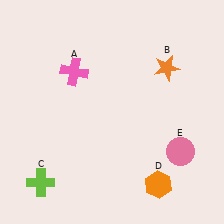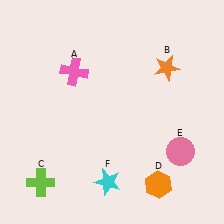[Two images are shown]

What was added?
A cyan star (F) was added in Image 2.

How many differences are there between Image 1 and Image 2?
There is 1 difference between the two images.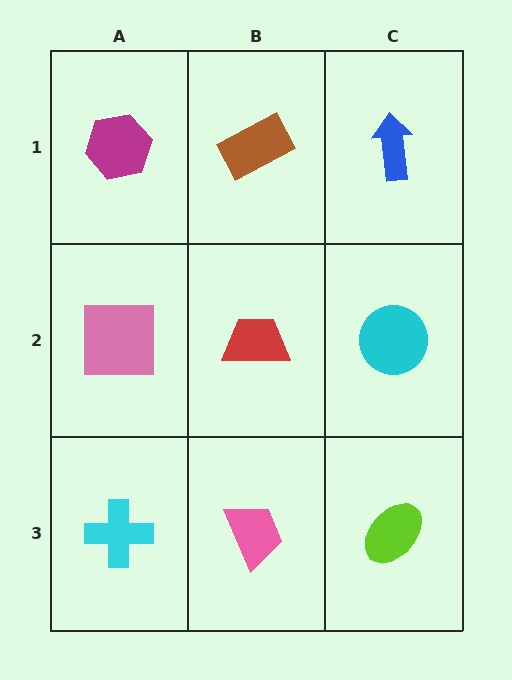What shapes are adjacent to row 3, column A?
A pink square (row 2, column A), a pink trapezoid (row 3, column B).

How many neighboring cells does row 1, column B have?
3.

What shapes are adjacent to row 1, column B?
A red trapezoid (row 2, column B), a magenta hexagon (row 1, column A), a blue arrow (row 1, column C).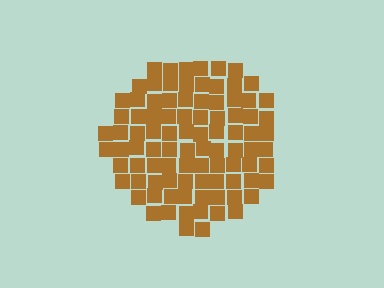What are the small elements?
The small elements are squares.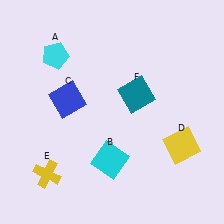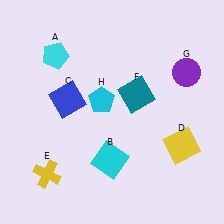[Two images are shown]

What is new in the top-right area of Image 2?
A purple circle (G) was added in the top-right area of Image 2.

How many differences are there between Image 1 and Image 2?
There are 2 differences between the two images.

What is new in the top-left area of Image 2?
A cyan pentagon (H) was added in the top-left area of Image 2.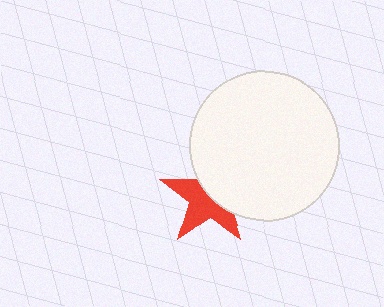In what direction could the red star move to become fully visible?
The red star could move toward the lower-left. That would shift it out from behind the white circle entirely.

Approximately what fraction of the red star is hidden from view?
Roughly 45% of the red star is hidden behind the white circle.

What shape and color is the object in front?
The object in front is a white circle.